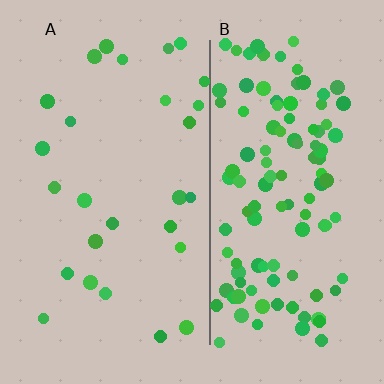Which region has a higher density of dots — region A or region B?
B (the right).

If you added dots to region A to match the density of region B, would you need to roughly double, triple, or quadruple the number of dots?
Approximately quadruple.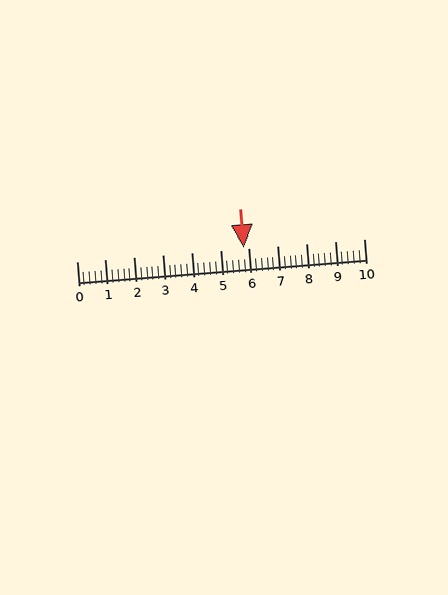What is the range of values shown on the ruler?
The ruler shows values from 0 to 10.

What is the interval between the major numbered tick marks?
The major tick marks are spaced 1 units apart.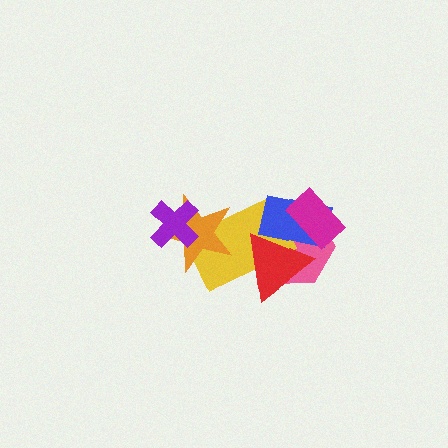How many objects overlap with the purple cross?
1 object overlaps with the purple cross.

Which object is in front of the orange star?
The purple cross is in front of the orange star.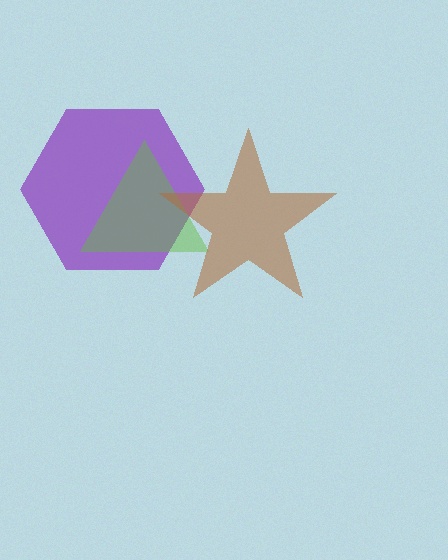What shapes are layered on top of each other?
The layered shapes are: a purple hexagon, a lime triangle, a brown star.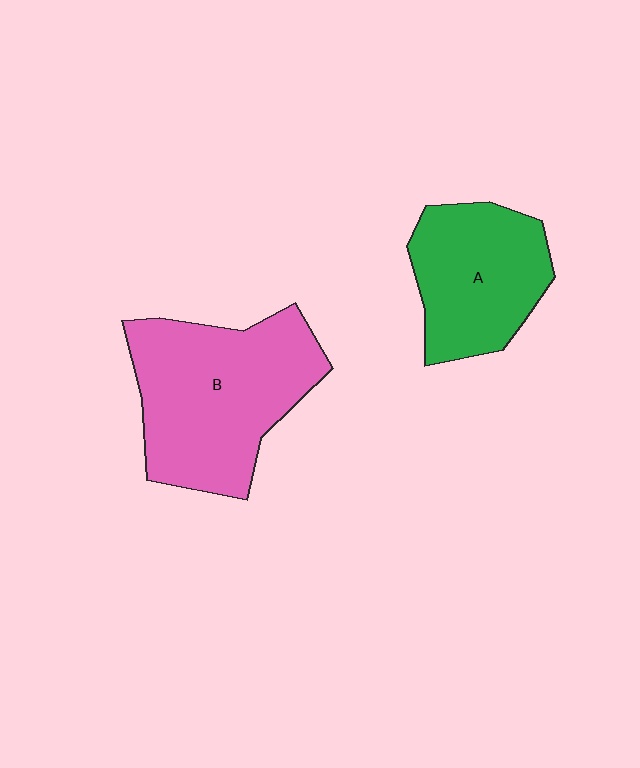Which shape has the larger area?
Shape B (pink).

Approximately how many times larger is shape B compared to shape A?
Approximately 1.5 times.